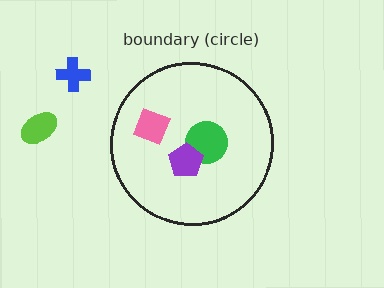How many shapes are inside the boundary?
3 inside, 2 outside.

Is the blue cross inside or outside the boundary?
Outside.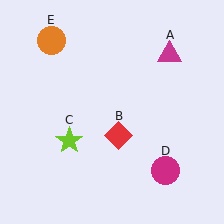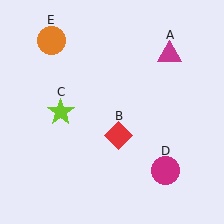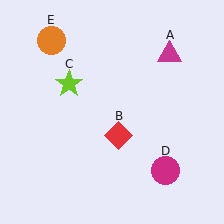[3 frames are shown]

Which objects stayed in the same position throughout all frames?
Magenta triangle (object A) and red diamond (object B) and magenta circle (object D) and orange circle (object E) remained stationary.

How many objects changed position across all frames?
1 object changed position: lime star (object C).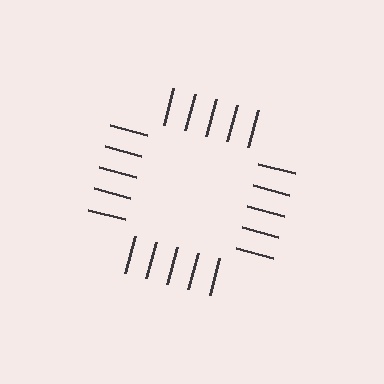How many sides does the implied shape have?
4 sides — the line-ends trace a square.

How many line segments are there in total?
20 — 5 along each of the 4 edges.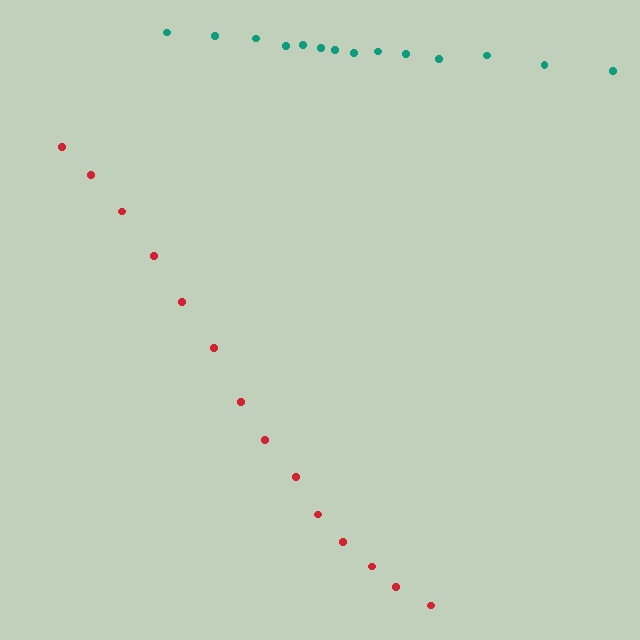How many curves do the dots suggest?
There are 2 distinct paths.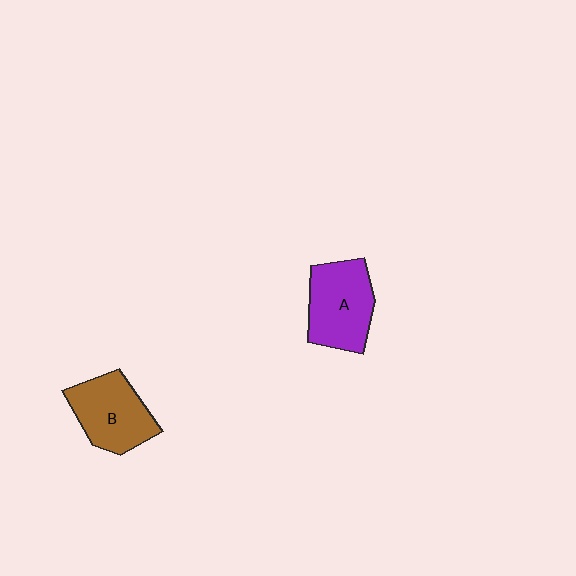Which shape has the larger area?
Shape A (purple).